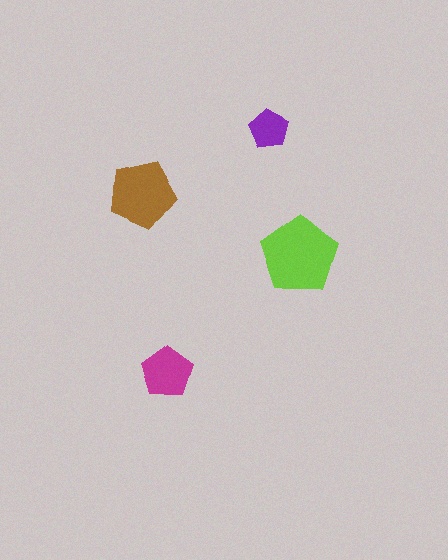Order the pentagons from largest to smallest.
the lime one, the brown one, the magenta one, the purple one.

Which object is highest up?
The purple pentagon is topmost.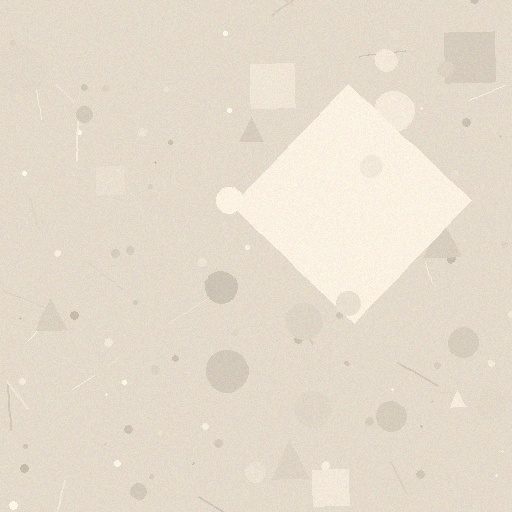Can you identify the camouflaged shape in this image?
The camouflaged shape is a diamond.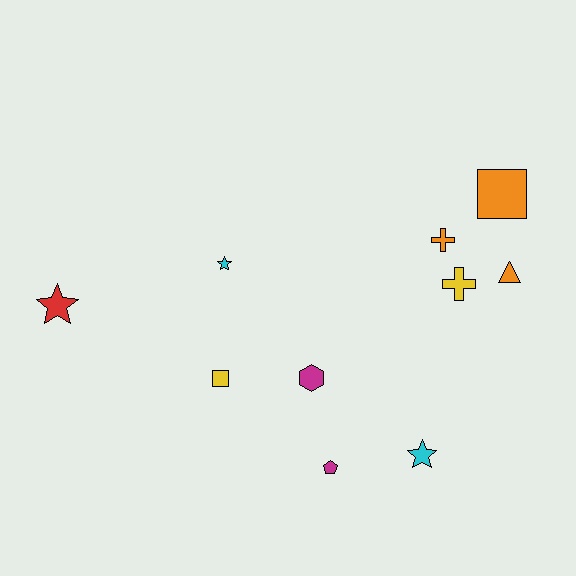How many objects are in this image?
There are 10 objects.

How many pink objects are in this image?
There are no pink objects.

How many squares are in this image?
There are 2 squares.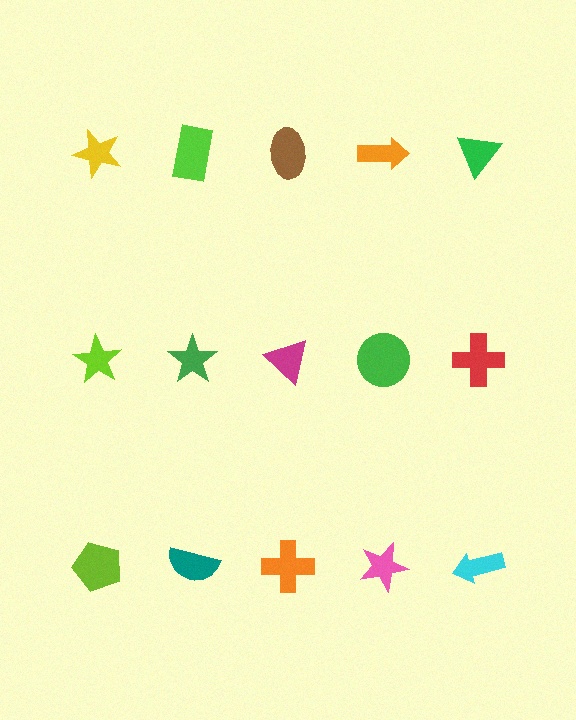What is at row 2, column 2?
A green star.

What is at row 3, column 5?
A cyan arrow.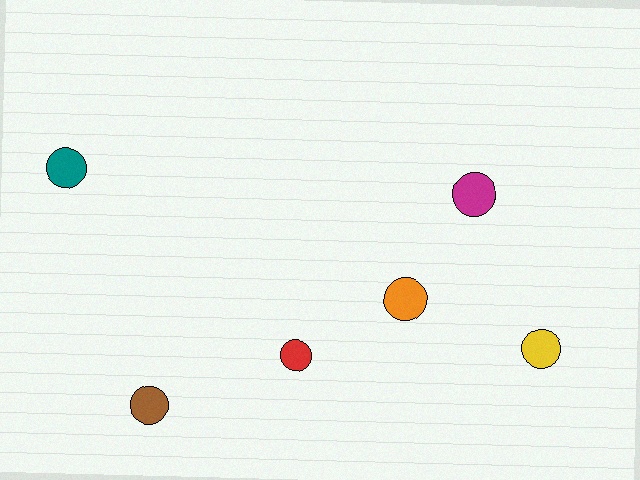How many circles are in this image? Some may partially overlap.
There are 6 circles.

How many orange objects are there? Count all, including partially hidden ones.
There is 1 orange object.